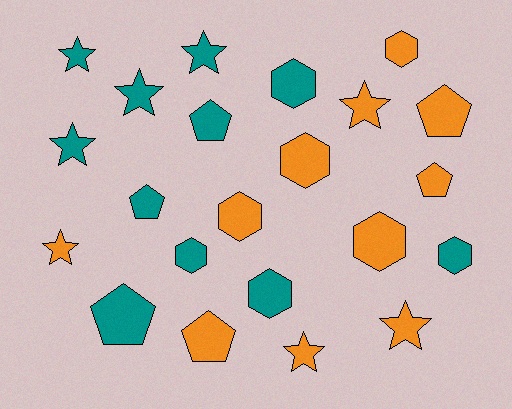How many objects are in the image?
There are 22 objects.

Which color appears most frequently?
Orange, with 11 objects.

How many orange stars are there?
There are 4 orange stars.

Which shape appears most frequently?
Hexagon, with 8 objects.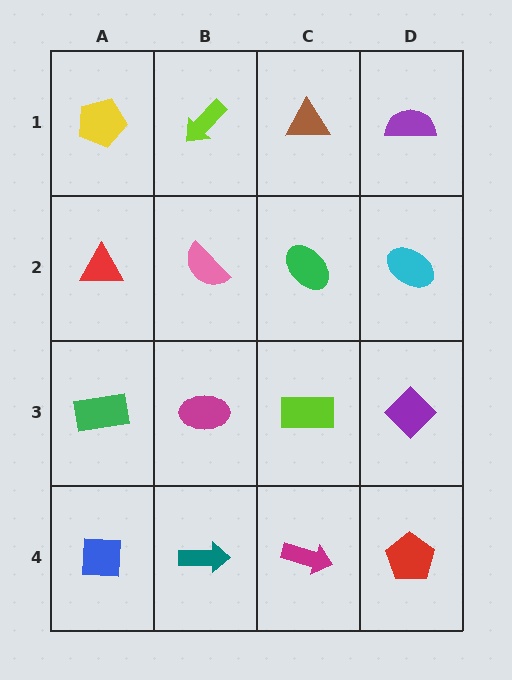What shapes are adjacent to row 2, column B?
A lime arrow (row 1, column B), a magenta ellipse (row 3, column B), a red triangle (row 2, column A), a green ellipse (row 2, column C).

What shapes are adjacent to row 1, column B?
A pink semicircle (row 2, column B), a yellow pentagon (row 1, column A), a brown triangle (row 1, column C).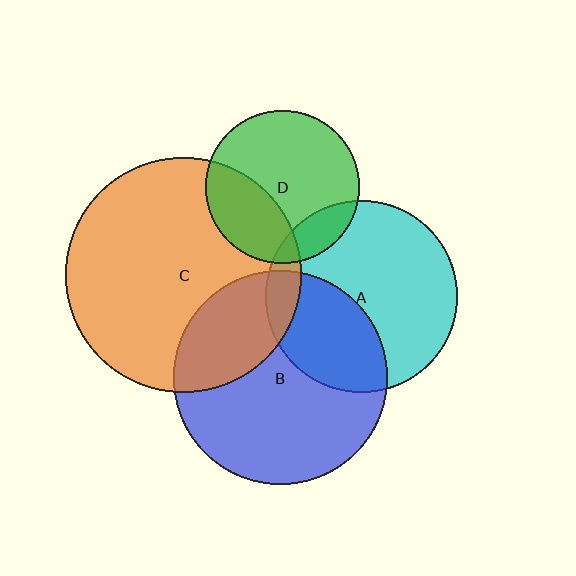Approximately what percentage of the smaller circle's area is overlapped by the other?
Approximately 10%.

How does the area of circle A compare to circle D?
Approximately 1.6 times.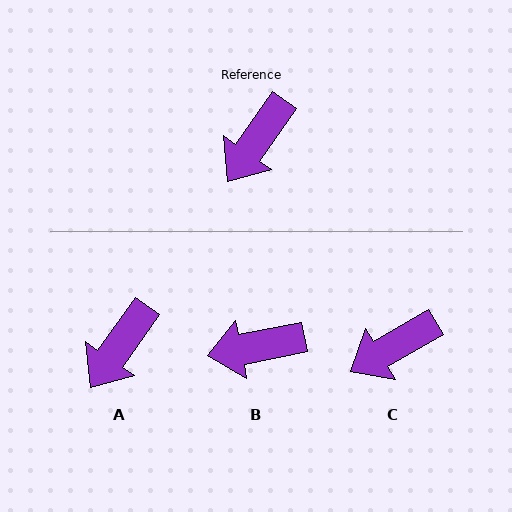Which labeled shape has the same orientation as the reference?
A.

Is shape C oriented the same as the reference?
No, it is off by about 25 degrees.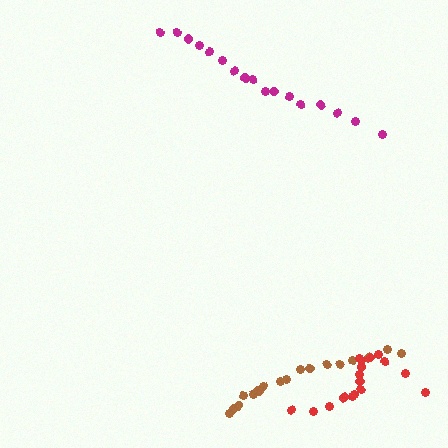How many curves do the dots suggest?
There are 3 distinct paths.